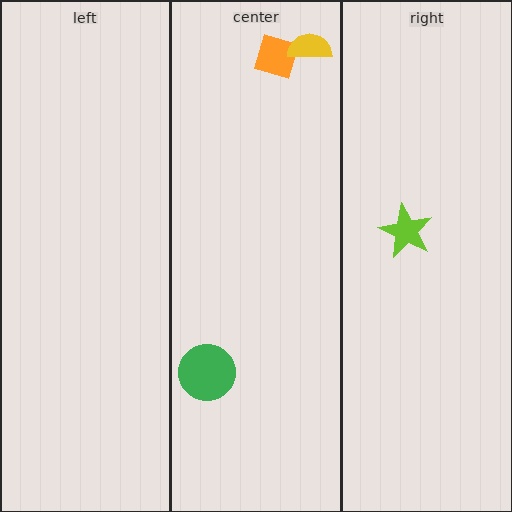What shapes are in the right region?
The lime star.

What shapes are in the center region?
The orange diamond, the yellow semicircle, the green circle.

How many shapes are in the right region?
1.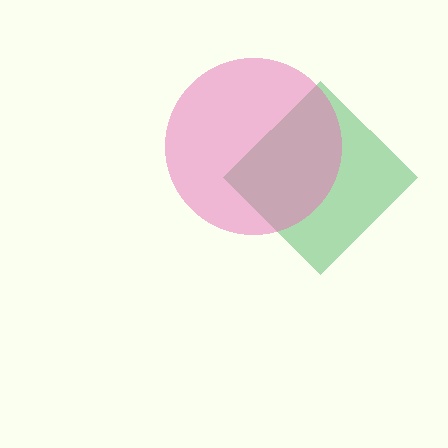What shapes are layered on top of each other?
The layered shapes are: a green diamond, a pink circle.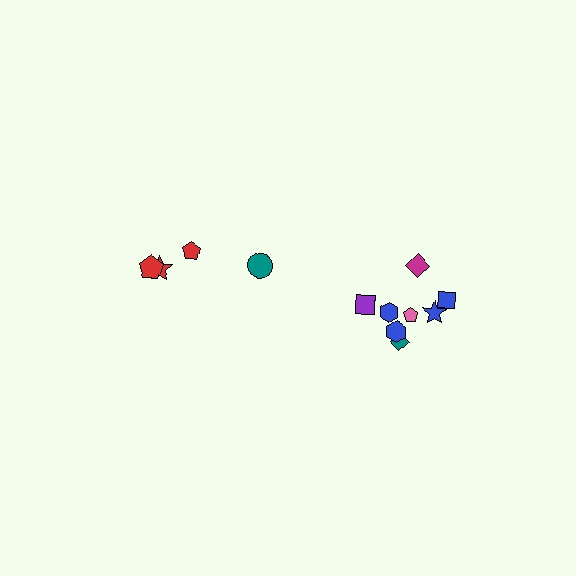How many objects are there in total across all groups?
There are 12 objects.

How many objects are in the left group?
There are 4 objects.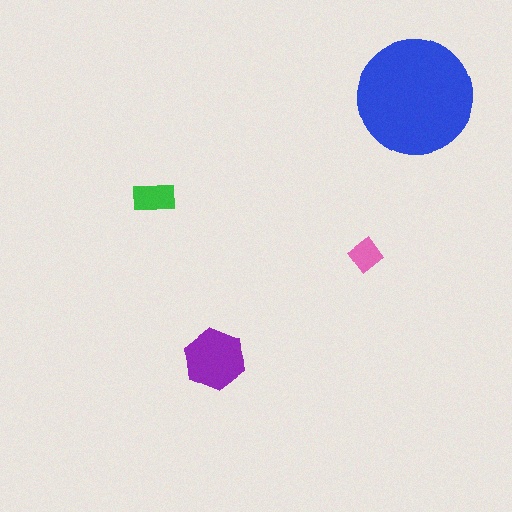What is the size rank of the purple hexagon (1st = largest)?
2nd.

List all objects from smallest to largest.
The pink diamond, the green rectangle, the purple hexagon, the blue circle.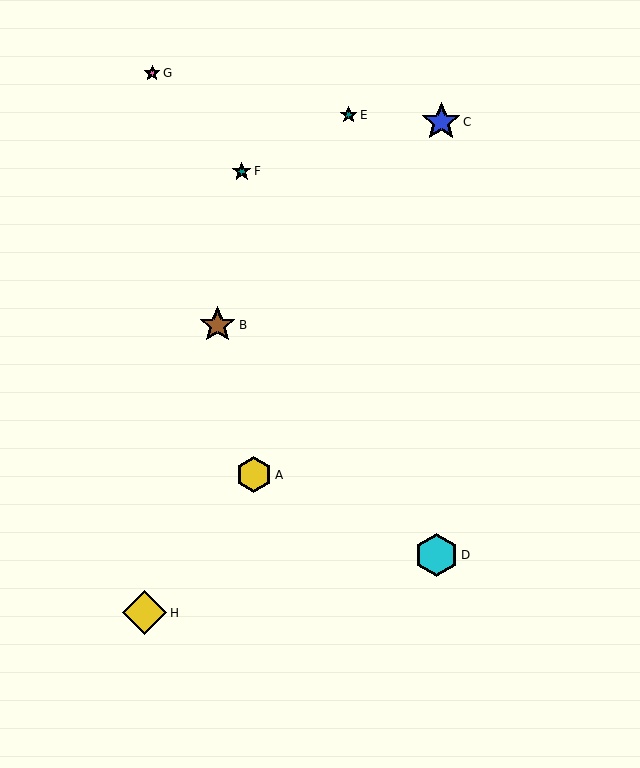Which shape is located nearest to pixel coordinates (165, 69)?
The pink star (labeled G) at (152, 73) is nearest to that location.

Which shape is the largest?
The yellow diamond (labeled H) is the largest.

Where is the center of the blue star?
The center of the blue star is at (441, 122).